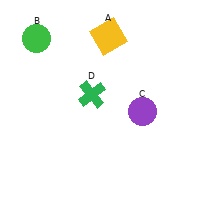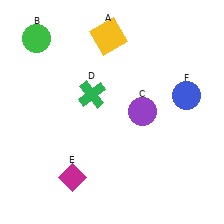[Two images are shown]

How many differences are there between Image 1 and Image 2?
There are 2 differences between the two images.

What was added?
A magenta diamond (E), a blue circle (F) were added in Image 2.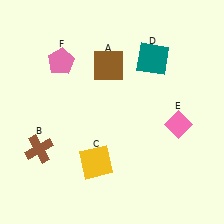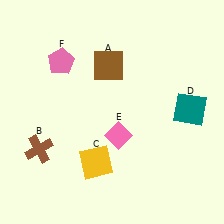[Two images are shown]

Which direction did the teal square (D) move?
The teal square (D) moved down.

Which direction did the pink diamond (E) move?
The pink diamond (E) moved left.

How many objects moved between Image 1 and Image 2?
2 objects moved between the two images.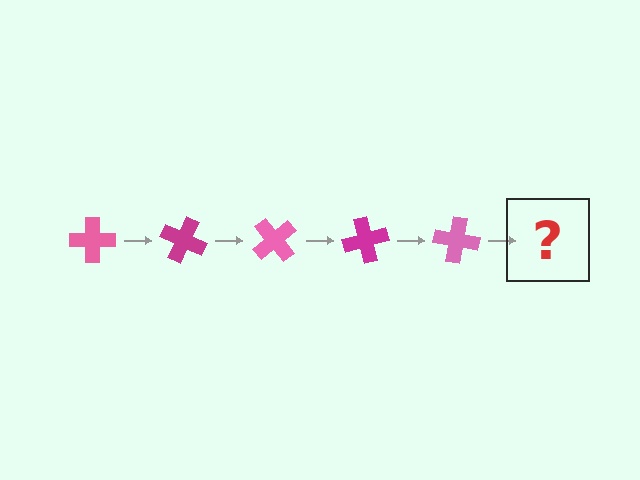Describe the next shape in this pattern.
It should be a magenta cross, rotated 125 degrees from the start.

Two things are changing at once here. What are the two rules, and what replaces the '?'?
The two rules are that it rotates 25 degrees each step and the color cycles through pink and magenta. The '?' should be a magenta cross, rotated 125 degrees from the start.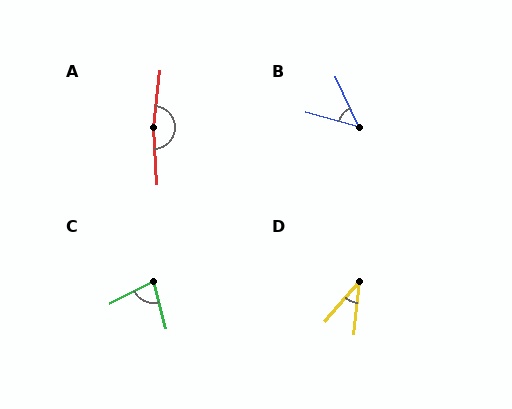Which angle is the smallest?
D, at approximately 35 degrees.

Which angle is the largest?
A, at approximately 169 degrees.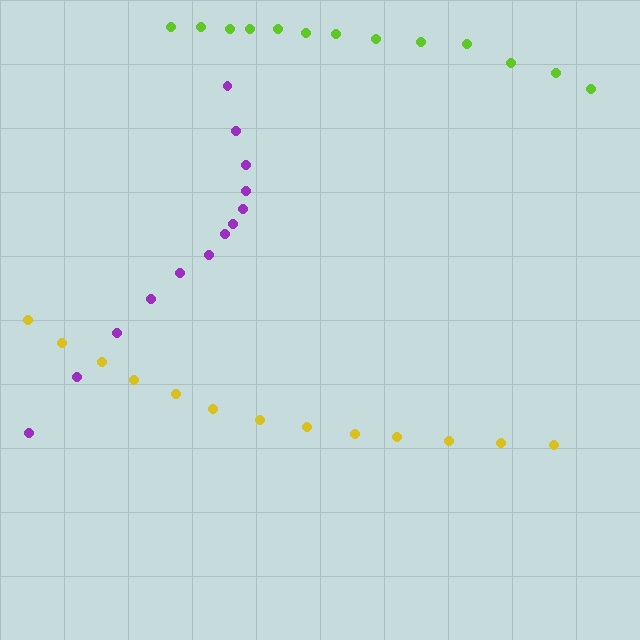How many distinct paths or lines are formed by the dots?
There are 3 distinct paths.